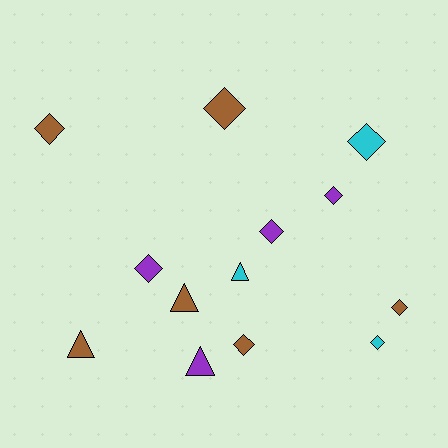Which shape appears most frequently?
Diamond, with 9 objects.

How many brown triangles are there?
There are 2 brown triangles.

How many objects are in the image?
There are 13 objects.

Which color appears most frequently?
Brown, with 6 objects.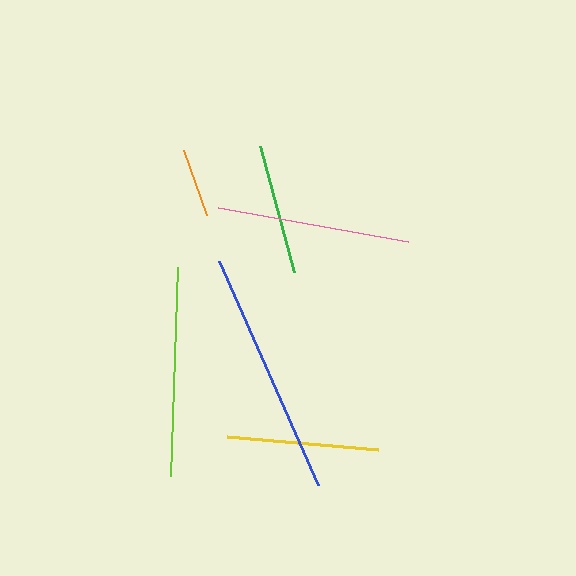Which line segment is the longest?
The blue line is the longest at approximately 245 pixels.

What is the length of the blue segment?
The blue segment is approximately 245 pixels long.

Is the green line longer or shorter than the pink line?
The pink line is longer than the green line.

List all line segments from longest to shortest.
From longest to shortest: blue, lime, pink, yellow, green, orange.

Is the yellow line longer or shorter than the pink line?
The pink line is longer than the yellow line.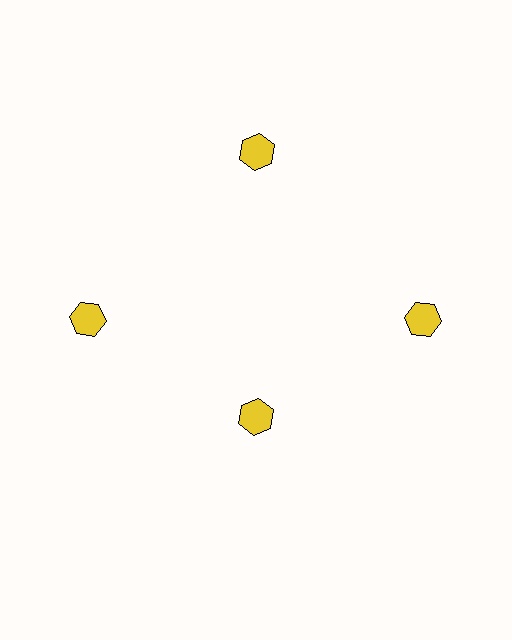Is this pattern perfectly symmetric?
No. The 4 yellow hexagons are arranged in a ring, but one element near the 6 o'clock position is pulled inward toward the center, breaking the 4-fold rotational symmetry.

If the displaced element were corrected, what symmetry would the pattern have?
It would have 4-fold rotational symmetry — the pattern would map onto itself every 90 degrees.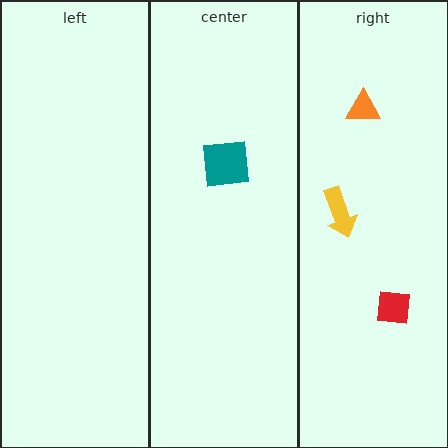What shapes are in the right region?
The yellow arrow, the red square, the orange triangle.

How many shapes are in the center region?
1.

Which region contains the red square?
The right region.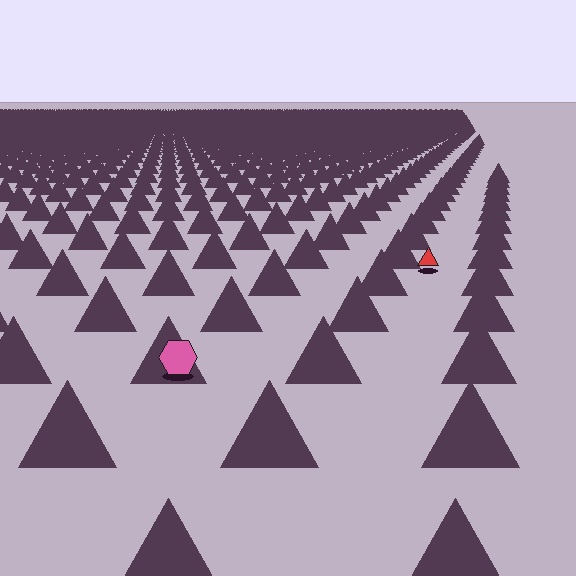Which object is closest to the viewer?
The pink hexagon is closest. The texture marks near it are larger and more spread out.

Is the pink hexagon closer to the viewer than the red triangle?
Yes. The pink hexagon is closer — you can tell from the texture gradient: the ground texture is coarser near it.